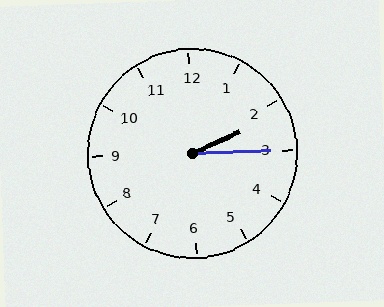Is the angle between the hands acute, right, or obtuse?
It is acute.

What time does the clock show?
2:15.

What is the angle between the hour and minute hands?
Approximately 22 degrees.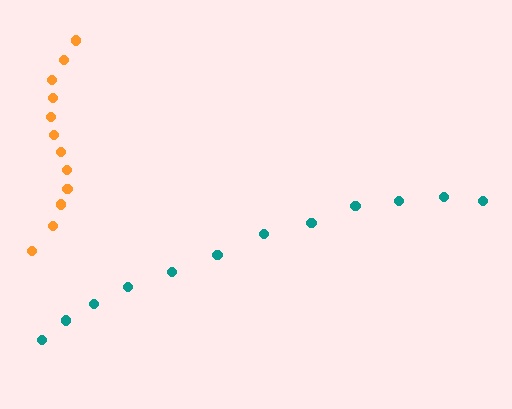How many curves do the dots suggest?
There are 2 distinct paths.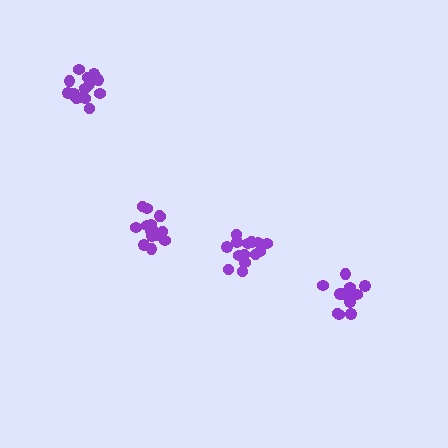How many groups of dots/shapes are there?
There are 4 groups.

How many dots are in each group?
Group 1: 14 dots, Group 2: 15 dots, Group 3: 15 dots, Group 4: 14 dots (58 total).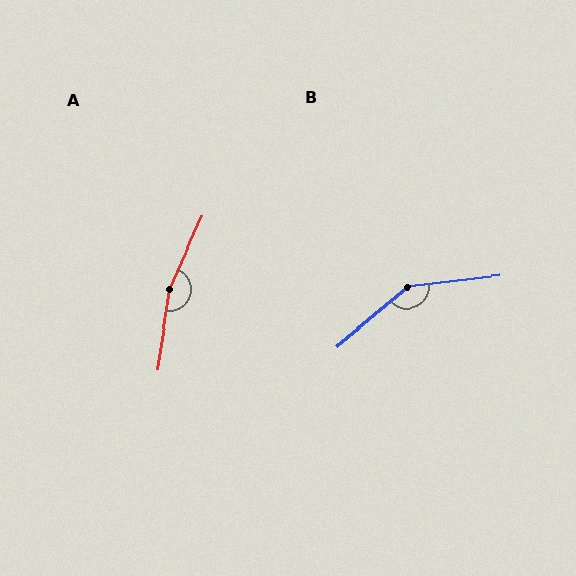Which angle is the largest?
A, at approximately 164 degrees.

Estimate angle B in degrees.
Approximately 147 degrees.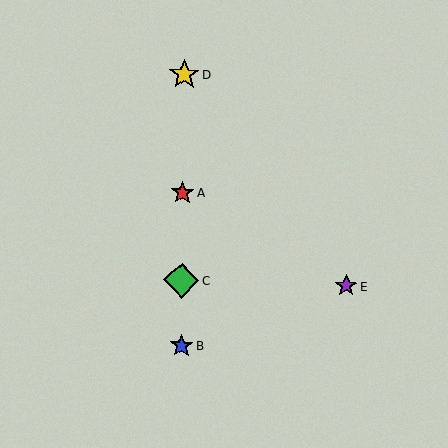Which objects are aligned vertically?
Objects A, B, C, D are aligned vertically.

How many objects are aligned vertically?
4 objects (A, B, C, D) are aligned vertically.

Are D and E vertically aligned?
No, D is at x≈184 and E is at x≈346.